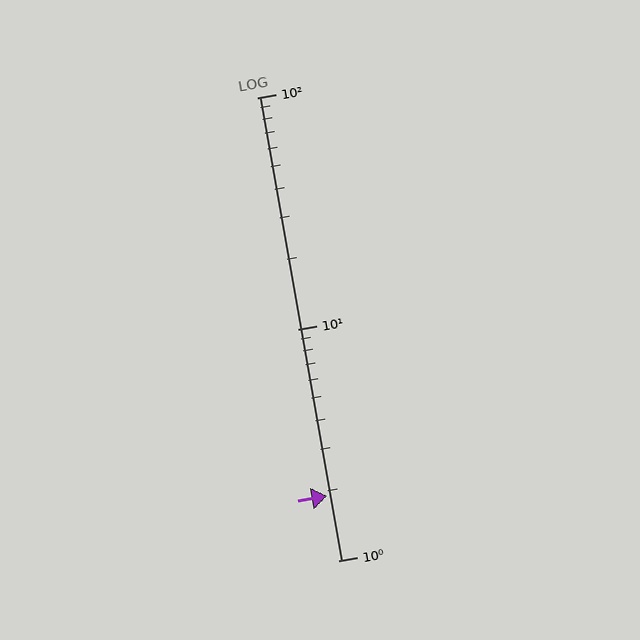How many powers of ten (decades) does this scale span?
The scale spans 2 decades, from 1 to 100.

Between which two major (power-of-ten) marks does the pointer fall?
The pointer is between 1 and 10.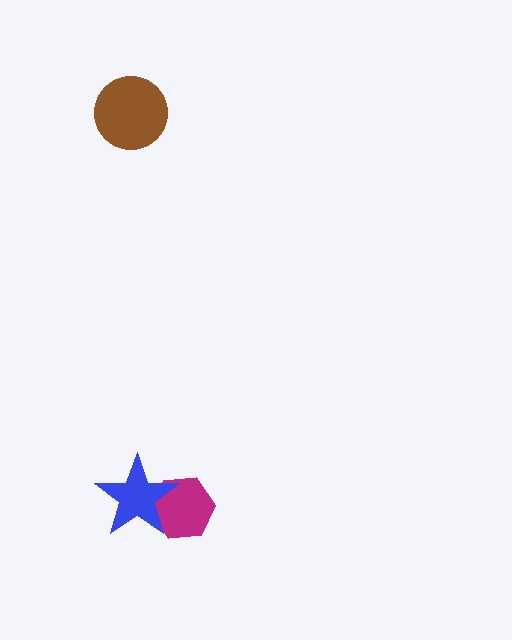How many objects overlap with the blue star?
1 object overlaps with the blue star.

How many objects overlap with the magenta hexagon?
1 object overlaps with the magenta hexagon.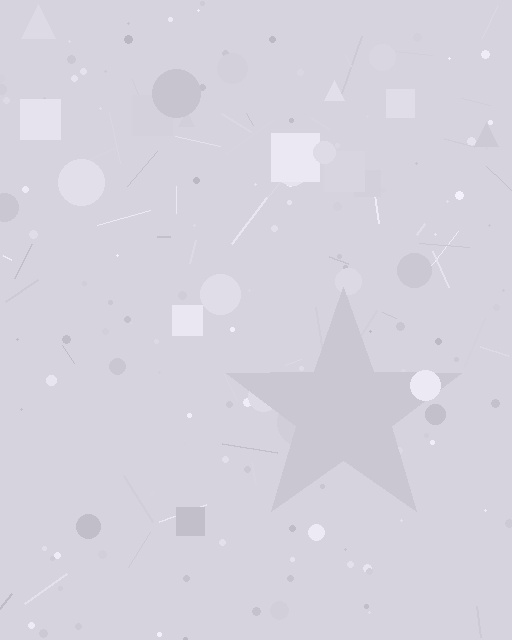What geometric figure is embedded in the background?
A star is embedded in the background.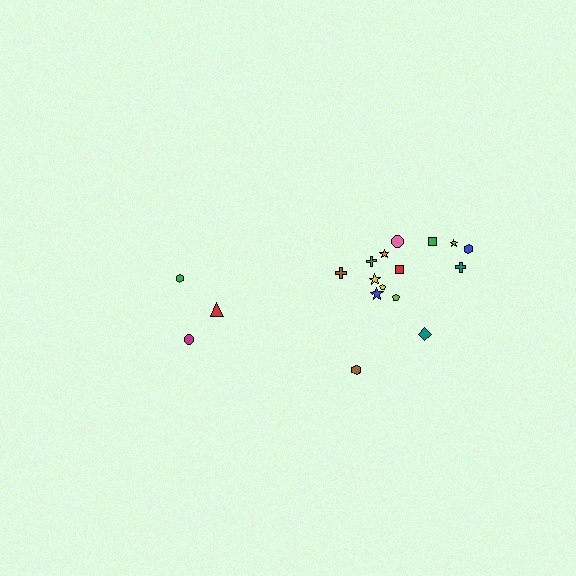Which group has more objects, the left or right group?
The right group.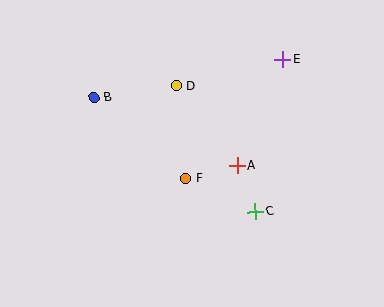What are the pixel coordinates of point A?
Point A is at (237, 165).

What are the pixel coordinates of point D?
Point D is at (177, 86).